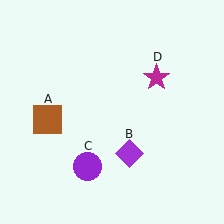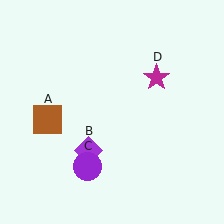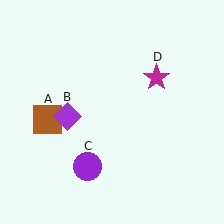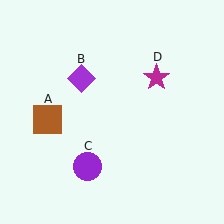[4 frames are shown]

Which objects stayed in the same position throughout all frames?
Brown square (object A) and purple circle (object C) and magenta star (object D) remained stationary.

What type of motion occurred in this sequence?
The purple diamond (object B) rotated clockwise around the center of the scene.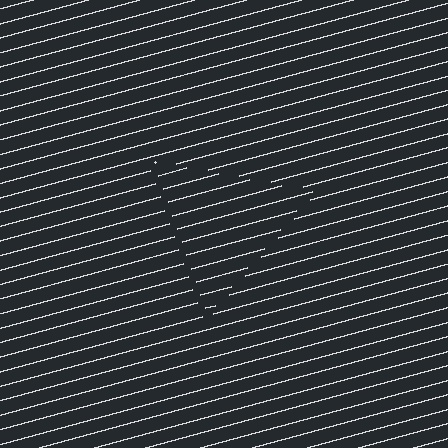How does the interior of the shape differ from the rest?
The interior of the shape contains the same grating, shifted by half a period — the contour is defined by the phase discontinuity where line-ends from the inner and outer gratings abut.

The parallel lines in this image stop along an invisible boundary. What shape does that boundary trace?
An illusory triangle. The interior of the shape contains the same grating, shifted by half a period — the contour is defined by the phase discontinuity where line-ends from the inner and outer gratings abut.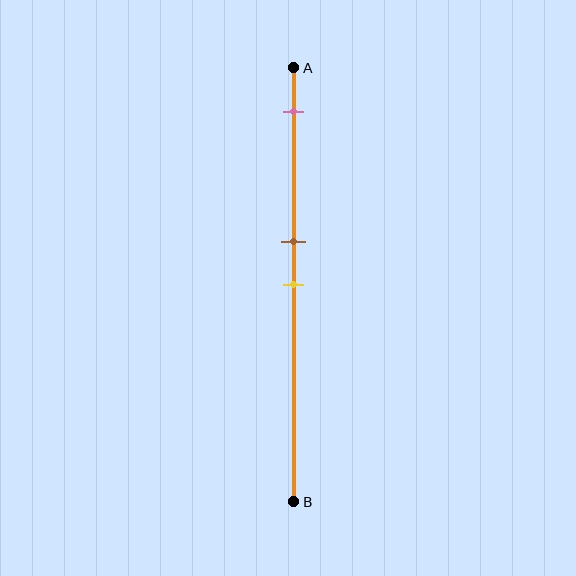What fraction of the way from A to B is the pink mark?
The pink mark is approximately 10% (0.1) of the way from A to B.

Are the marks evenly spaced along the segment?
No, the marks are not evenly spaced.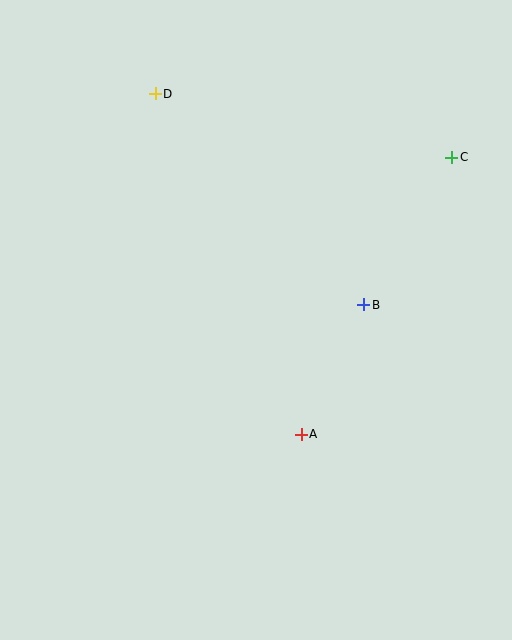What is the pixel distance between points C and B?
The distance between C and B is 172 pixels.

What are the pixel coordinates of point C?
Point C is at (452, 157).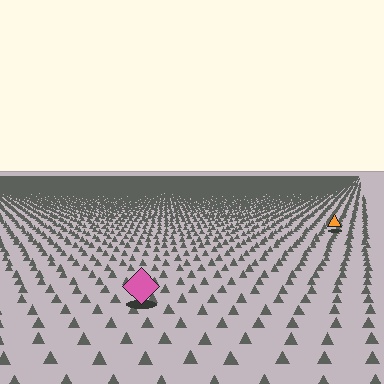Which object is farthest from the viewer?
The orange triangle is farthest from the viewer. It appears smaller and the ground texture around it is denser.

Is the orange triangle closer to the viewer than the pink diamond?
No. The pink diamond is closer — you can tell from the texture gradient: the ground texture is coarser near it.